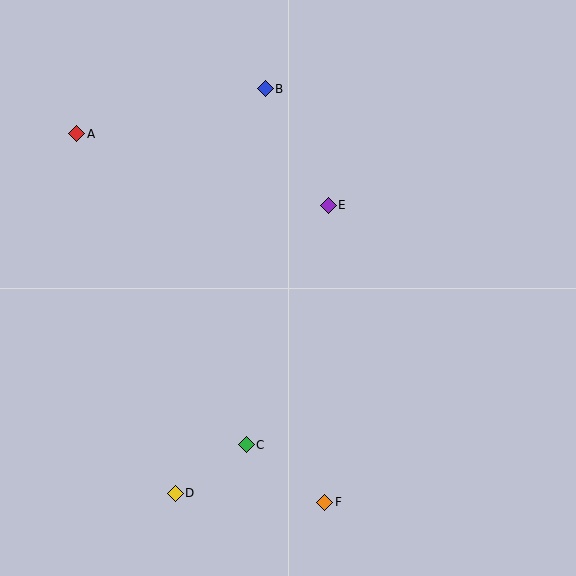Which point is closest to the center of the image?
Point E at (328, 205) is closest to the center.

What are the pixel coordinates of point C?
Point C is at (246, 445).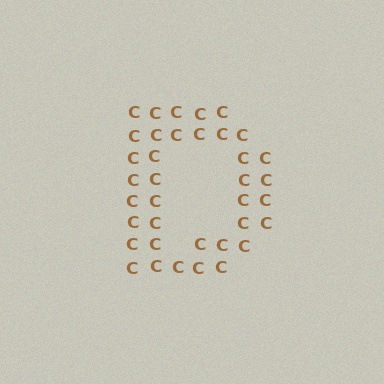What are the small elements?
The small elements are letter C's.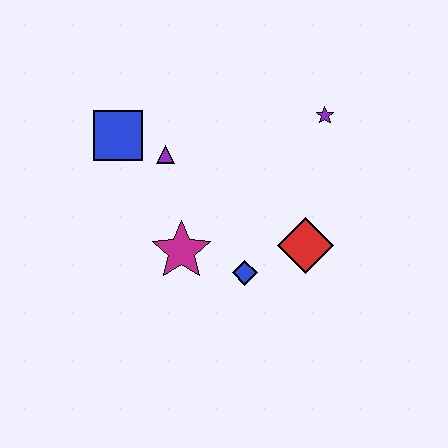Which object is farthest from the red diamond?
The blue square is farthest from the red diamond.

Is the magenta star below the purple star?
Yes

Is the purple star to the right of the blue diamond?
Yes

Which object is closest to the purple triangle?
The blue square is closest to the purple triangle.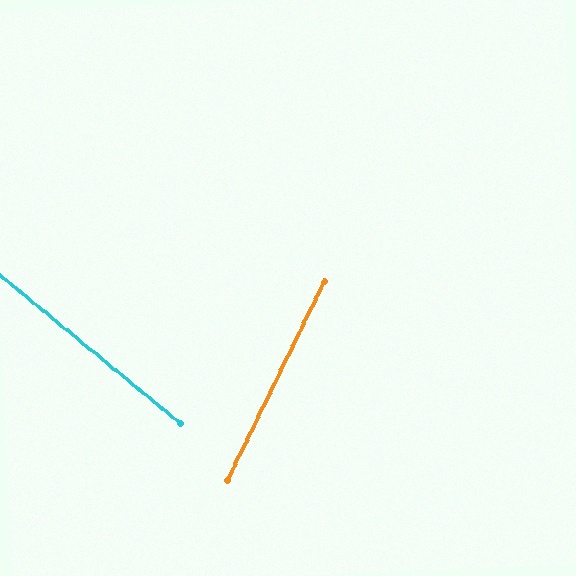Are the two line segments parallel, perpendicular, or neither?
Neither parallel nor perpendicular — they differ by about 77°.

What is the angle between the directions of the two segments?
Approximately 77 degrees.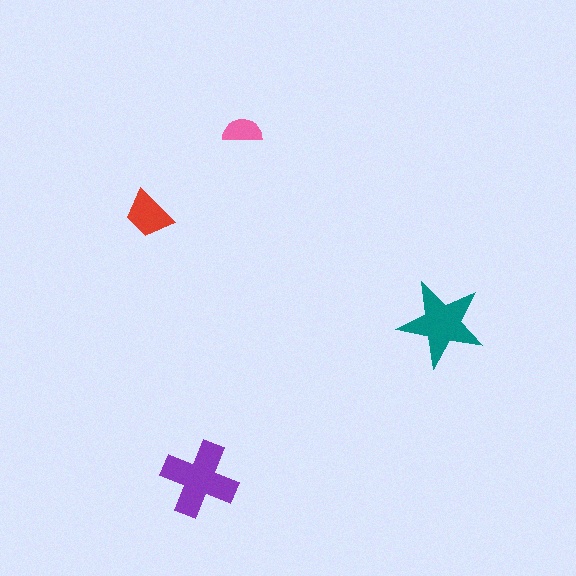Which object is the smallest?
The pink semicircle.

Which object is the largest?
The purple cross.